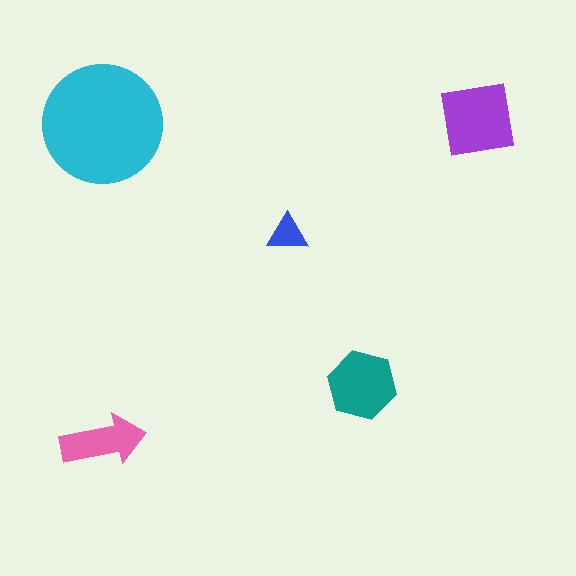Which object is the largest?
The cyan circle.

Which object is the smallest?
The blue triangle.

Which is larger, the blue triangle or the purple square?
The purple square.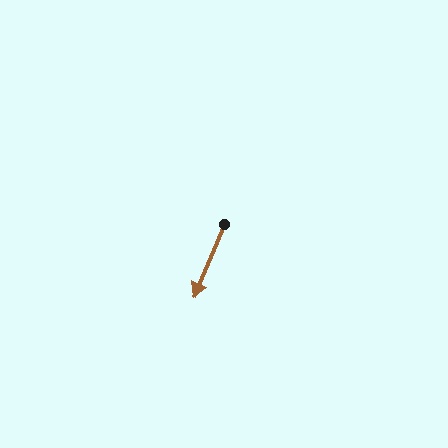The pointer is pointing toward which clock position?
Roughly 7 o'clock.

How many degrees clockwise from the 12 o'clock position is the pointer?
Approximately 203 degrees.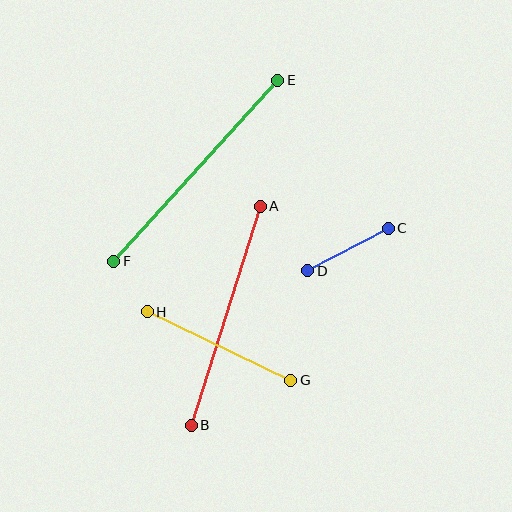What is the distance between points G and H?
The distance is approximately 159 pixels.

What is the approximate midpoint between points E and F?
The midpoint is at approximately (196, 171) pixels.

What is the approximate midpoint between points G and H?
The midpoint is at approximately (219, 346) pixels.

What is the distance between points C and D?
The distance is approximately 91 pixels.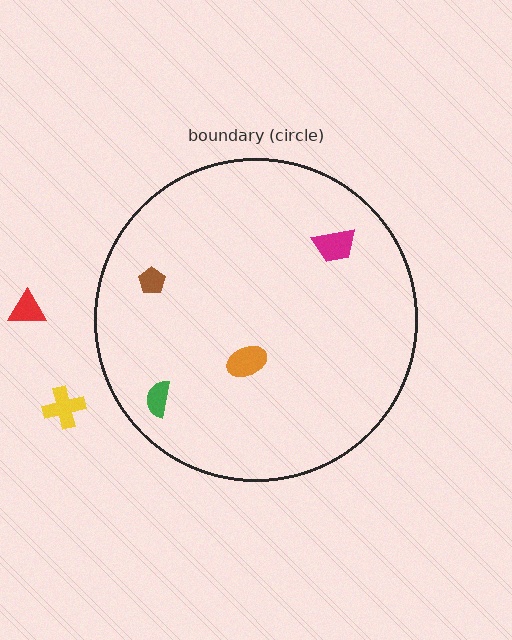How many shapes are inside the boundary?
4 inside, 2 outside.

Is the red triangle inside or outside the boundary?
Outside.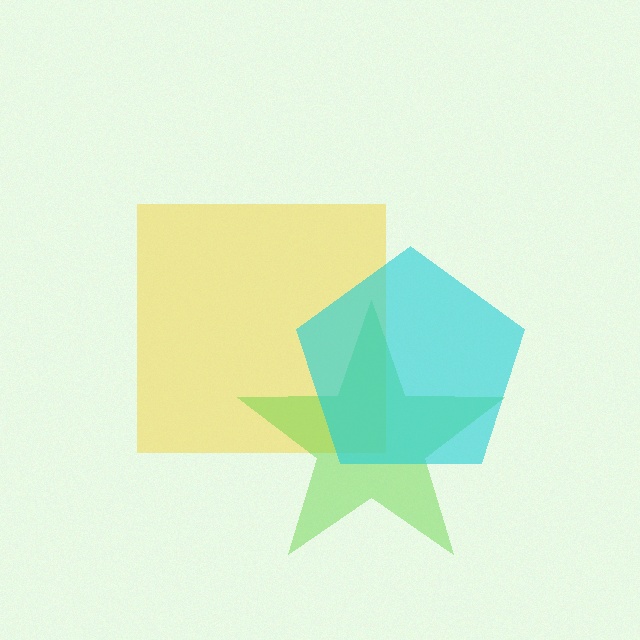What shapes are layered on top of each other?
The layered shapes are: a yellow square, a lime star, a cyan pentagon.